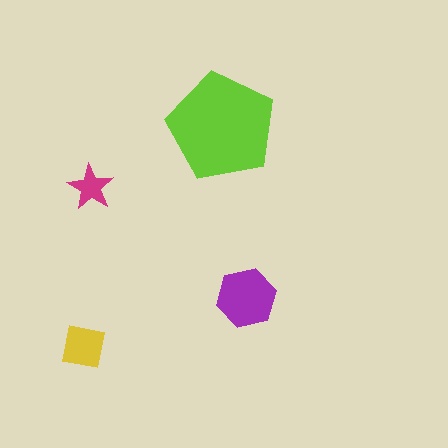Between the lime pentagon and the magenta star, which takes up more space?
The lime pentagon.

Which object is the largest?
The lime pentagon.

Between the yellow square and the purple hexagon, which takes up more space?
The purple hexagon.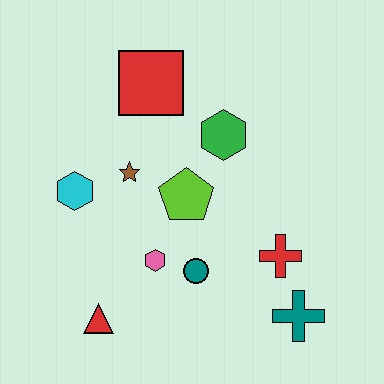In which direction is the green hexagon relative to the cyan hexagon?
The green hexagon is to the right of the cyan hexagon.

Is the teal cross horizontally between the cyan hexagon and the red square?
No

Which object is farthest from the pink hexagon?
The red square is farthest from the pink hexagon.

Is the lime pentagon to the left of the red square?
No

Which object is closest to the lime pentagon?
The brown star is closest to the lime pentagon.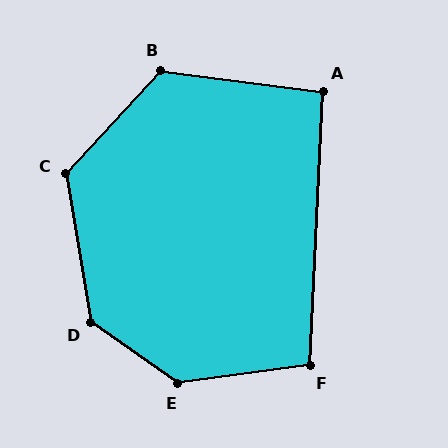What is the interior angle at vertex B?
Approximately 125 degrees (obtuse).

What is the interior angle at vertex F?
Approximately 100 degrees (obtuse).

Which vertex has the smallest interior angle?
A, at approximately 94 degrees.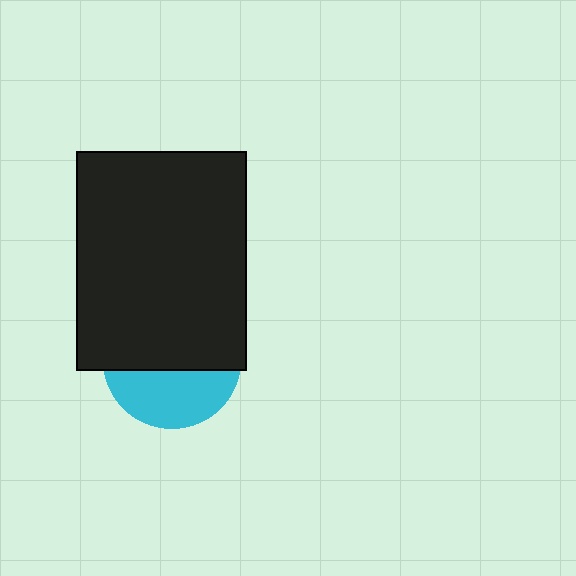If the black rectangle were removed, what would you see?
You would see the complete cyan circle.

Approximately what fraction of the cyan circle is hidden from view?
Roughly 60% of the cyan circle is hidden behind the black rectangle.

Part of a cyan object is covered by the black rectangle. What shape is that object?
It is a circle.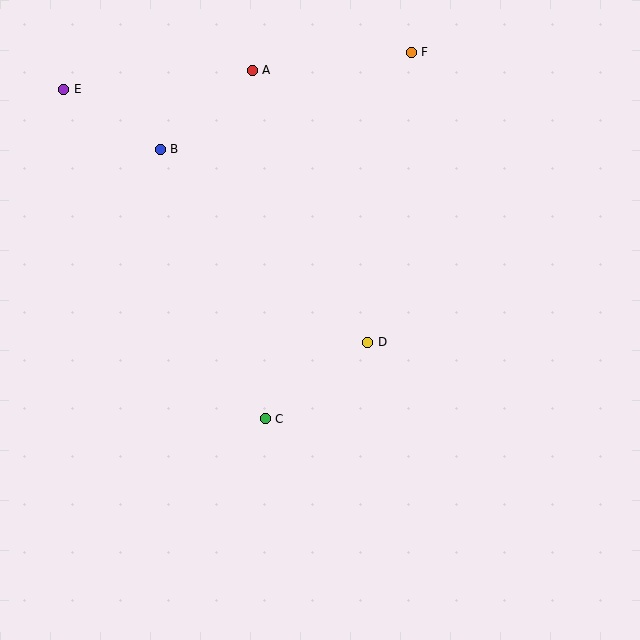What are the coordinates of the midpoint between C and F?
The midpoint between C and F is at (338, 235).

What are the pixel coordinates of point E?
Point E is at (64, 89).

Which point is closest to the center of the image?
Point D at (368, 342) is closest to the center.